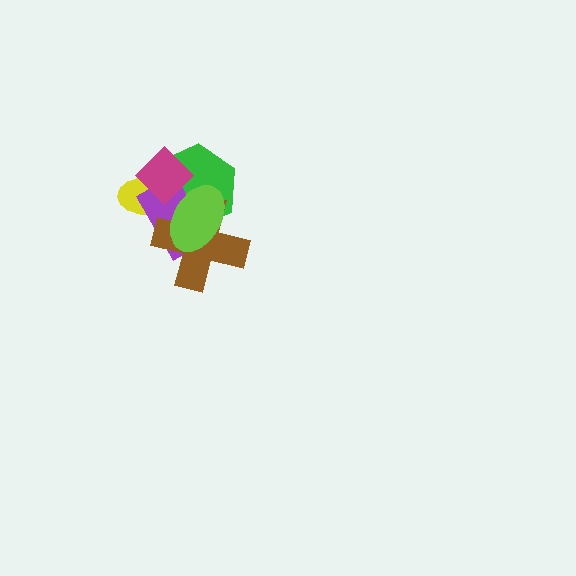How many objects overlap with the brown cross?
3 objects overlap with the brown cross.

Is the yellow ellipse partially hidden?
Yes, it is partially covered by another shape.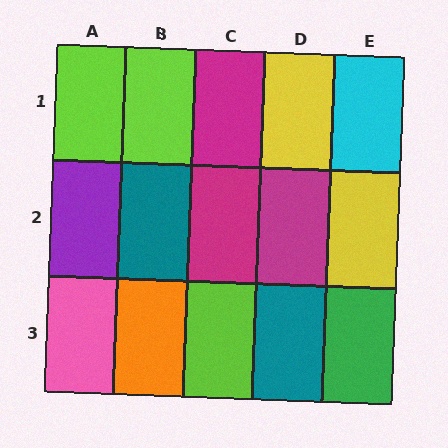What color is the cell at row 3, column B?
Orange.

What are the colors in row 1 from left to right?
Lime, lime, magenta, yellow, cyan.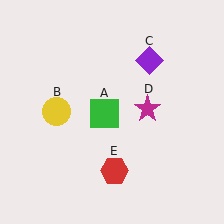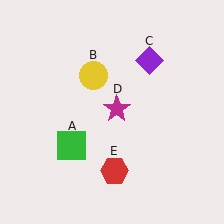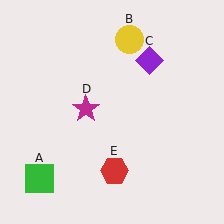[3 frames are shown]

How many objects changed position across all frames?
3 objects changed position: green square (object A), yellow circle (object B), magenta star (object D).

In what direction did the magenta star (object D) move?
The magenta star (object D) moved left.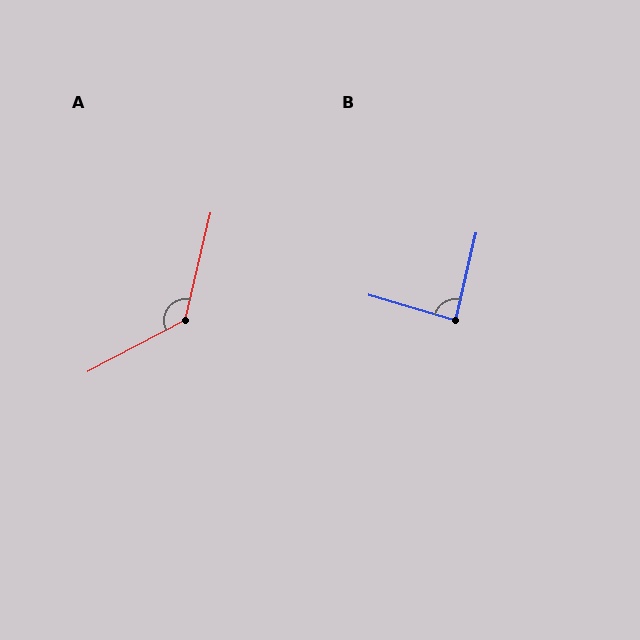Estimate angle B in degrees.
Approximately 87 degrees.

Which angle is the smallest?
B, at approximately 87 degrees.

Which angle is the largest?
A, at approximately 131 degrees.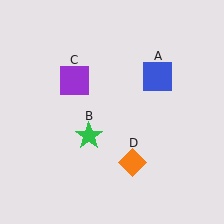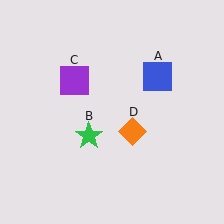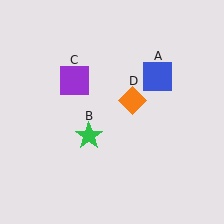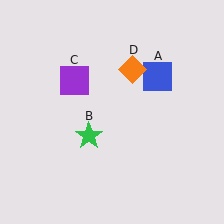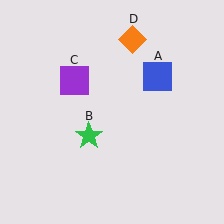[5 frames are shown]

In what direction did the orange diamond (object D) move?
The orange diamond (object D) moved up.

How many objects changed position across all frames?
1 object changed position: orange diamond (object D).